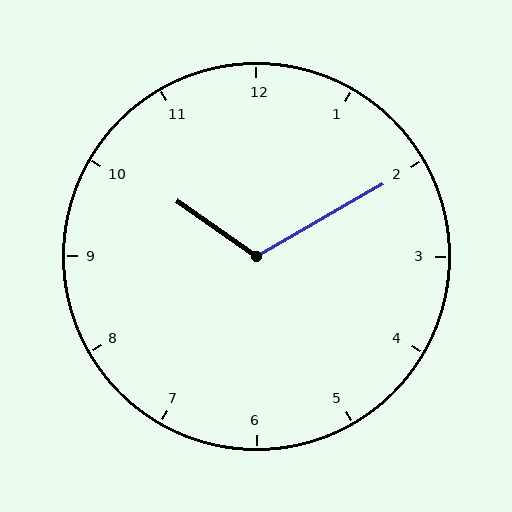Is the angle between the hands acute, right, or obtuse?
It is obtuse.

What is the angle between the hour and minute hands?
Approximately 115 degrees.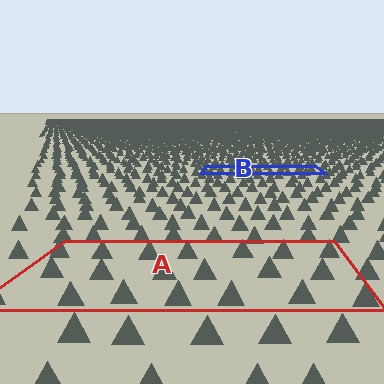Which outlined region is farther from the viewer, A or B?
Region B is farther from the viewer — the texture elements inside it appear smaller and more densely packed.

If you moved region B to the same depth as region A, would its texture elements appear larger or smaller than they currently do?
They would appear larger. At a closer depth, the same texture elements are projected at a bigger on-screen size.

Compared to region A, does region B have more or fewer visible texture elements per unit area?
Region B has more texture elements per unit area — they are packed more densely because it is farther away.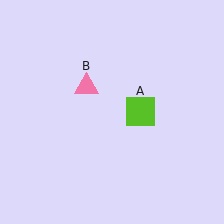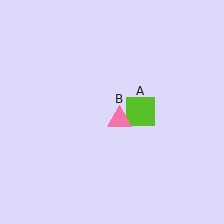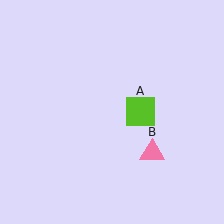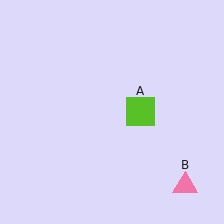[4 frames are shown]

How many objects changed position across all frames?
1 object changed position: pink triangle (object B).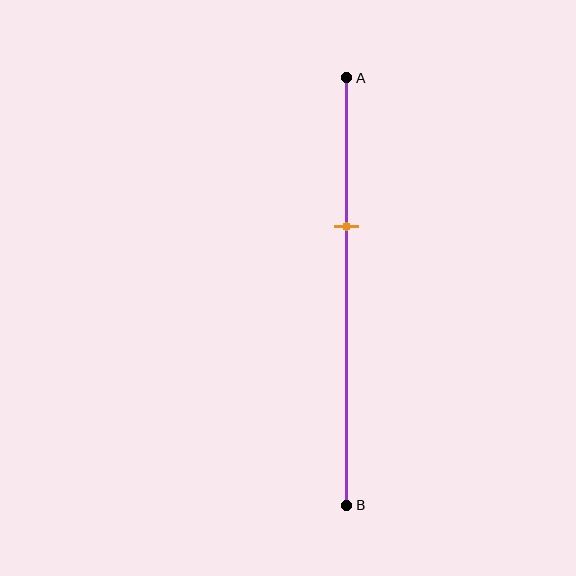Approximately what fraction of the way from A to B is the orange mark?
The orange mark is approximately 35% of the way from A to B.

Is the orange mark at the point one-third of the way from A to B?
Yes, the mark is approximately at the one-third point.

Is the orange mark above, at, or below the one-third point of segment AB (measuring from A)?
The orange mark is approximately at the one-third point of segment AB.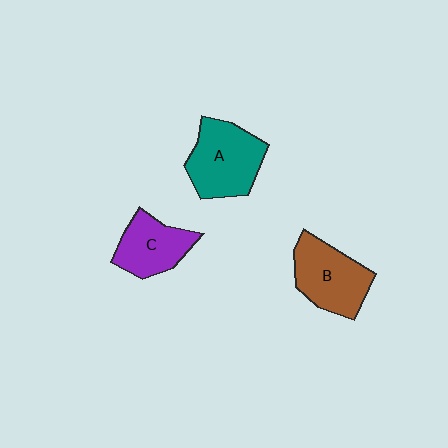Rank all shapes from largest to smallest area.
From largest to smallest: A (teal), B (brown), C (purple).